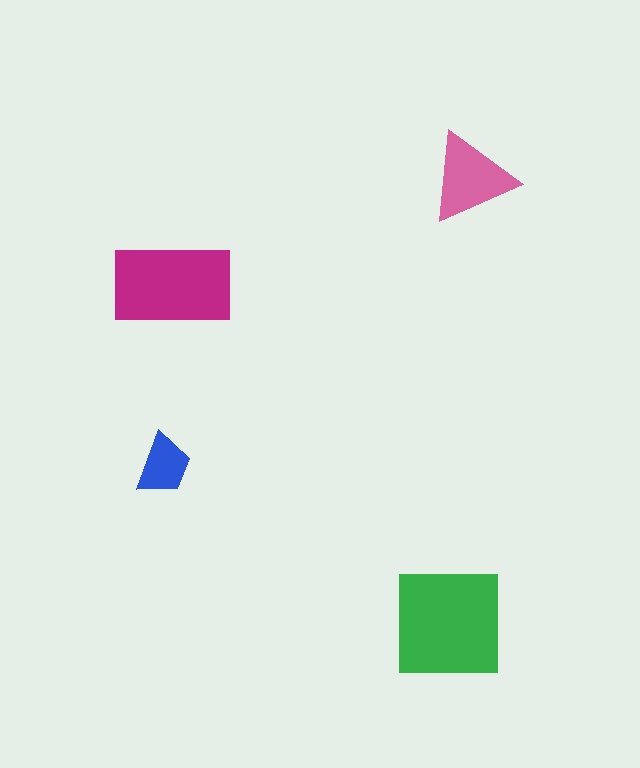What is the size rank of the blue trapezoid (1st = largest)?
4th.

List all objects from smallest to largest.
The blue trapezoid, the pink triangle, the magenta rectangle, the green square.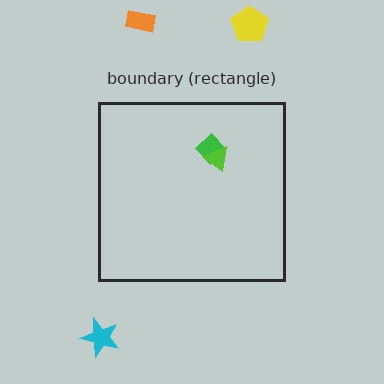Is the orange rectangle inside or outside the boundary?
Outside.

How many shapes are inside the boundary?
2 inside, 3 outside.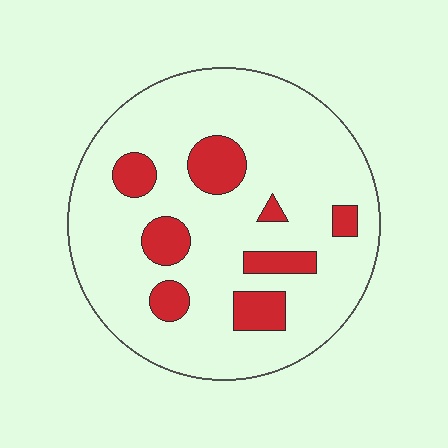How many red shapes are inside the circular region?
8.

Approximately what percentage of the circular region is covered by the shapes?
Approximately 15%.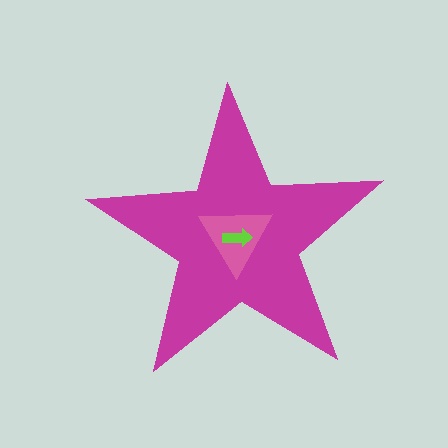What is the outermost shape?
The magenta star.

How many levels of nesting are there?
3.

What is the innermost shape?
The lime arrow.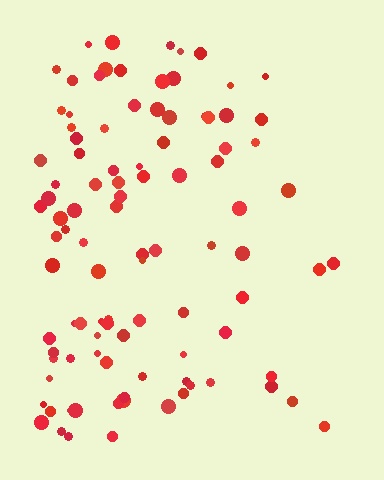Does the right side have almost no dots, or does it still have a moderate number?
Still a moderate number, just noticeably fewer than the left.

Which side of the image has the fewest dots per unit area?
The right.